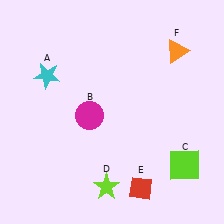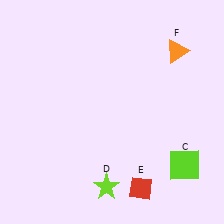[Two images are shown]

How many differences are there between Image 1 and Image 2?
There are 2 differences between the two images.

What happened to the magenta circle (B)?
The magenta circle (B) was removed in Image 2. It was in the bottom-left area of Image 1.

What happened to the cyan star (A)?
The cyan star (A) was removed in Image 2. It was in the top-left area of Image 1.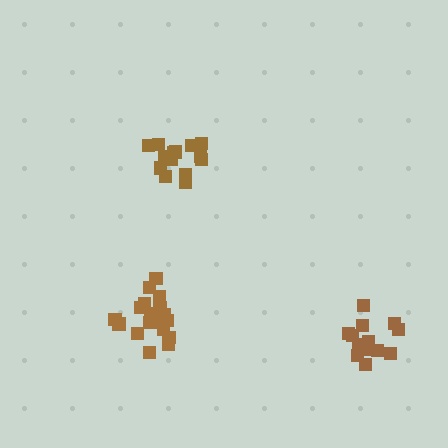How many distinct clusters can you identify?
There are 3 distinct clusters.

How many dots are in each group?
Group 1: 14 dots, Group 2: 20 dots, Group 3: 14 dots (48 total).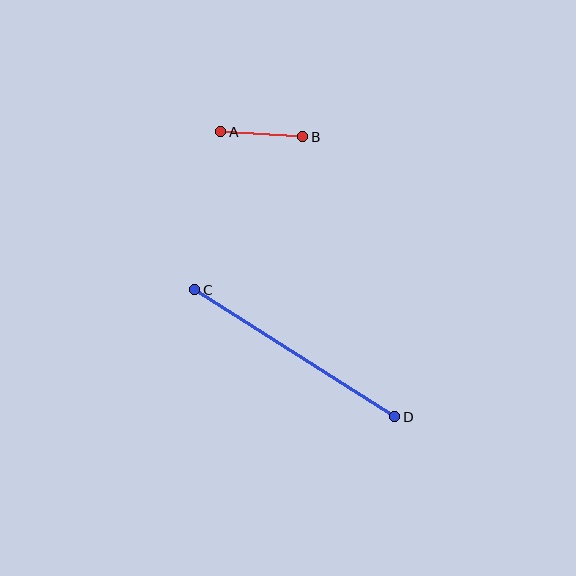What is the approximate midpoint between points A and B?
The midpoint is at approximately (262, 134) pixels.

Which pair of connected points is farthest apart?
Points C and D are farthest apart.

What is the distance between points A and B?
The distance is approximately 82 pixels.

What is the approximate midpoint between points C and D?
The midpoint is at approximately (295, 353) pixels.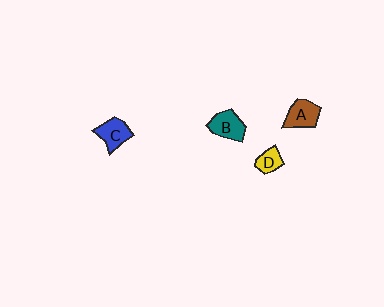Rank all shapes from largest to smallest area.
From largest to smallest: B (teal), A (brown), C (blue), D (yellow).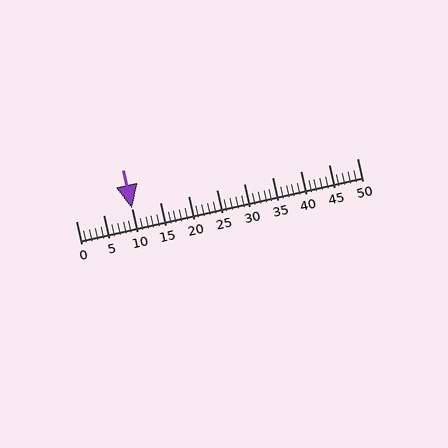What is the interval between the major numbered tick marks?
The major tick marks are spaced 5 units apart.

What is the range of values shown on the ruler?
The ruler shows values from 0 to 50.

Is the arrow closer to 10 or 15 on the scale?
The arrow is closer to 10.